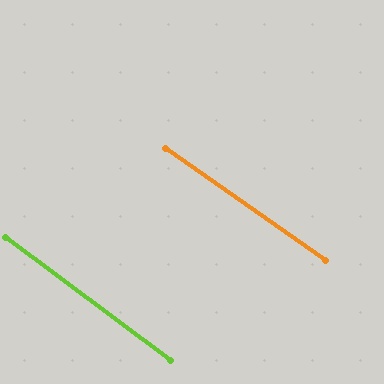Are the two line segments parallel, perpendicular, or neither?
Parallel — their directions differ by only 1.7°.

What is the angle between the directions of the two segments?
Approximately 2 degrees.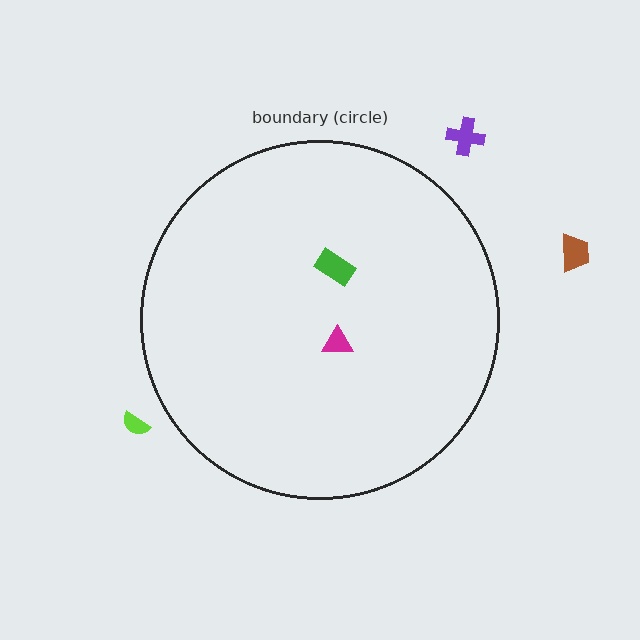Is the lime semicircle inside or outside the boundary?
Outside.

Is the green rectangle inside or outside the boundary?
Inside.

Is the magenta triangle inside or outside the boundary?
Inside.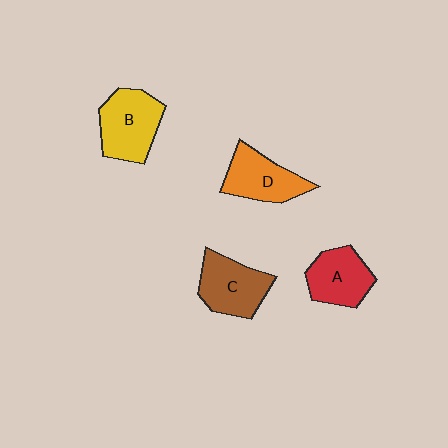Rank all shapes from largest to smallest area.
From largest to smallest: B (yellow), C (brown), D (orange), A (red).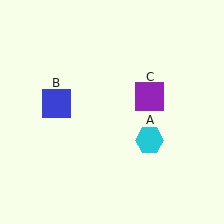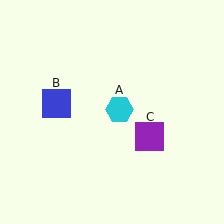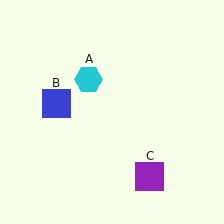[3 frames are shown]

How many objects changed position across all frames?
2 objects changed position: cyan hexagon (object A), purple square (object C).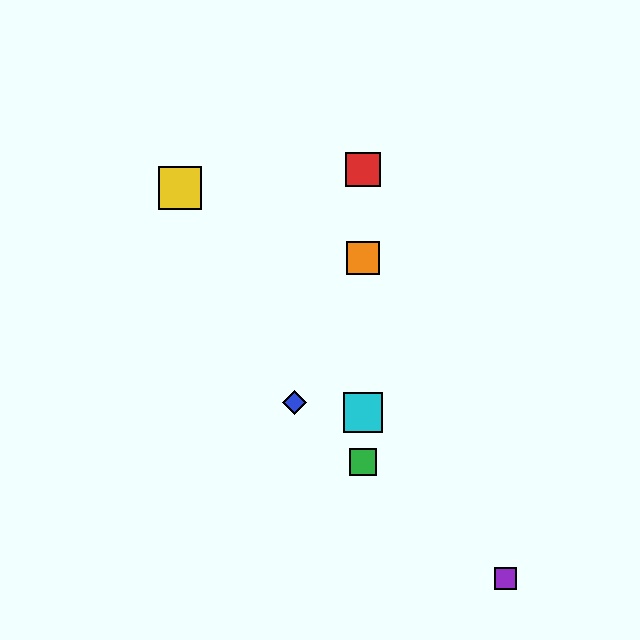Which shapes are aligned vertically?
The red square, the green square, the orange square, the cyan square are aligned vertically.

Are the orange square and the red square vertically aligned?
Yes, both are at x≈363.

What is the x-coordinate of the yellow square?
The yellow square is at x≈180.